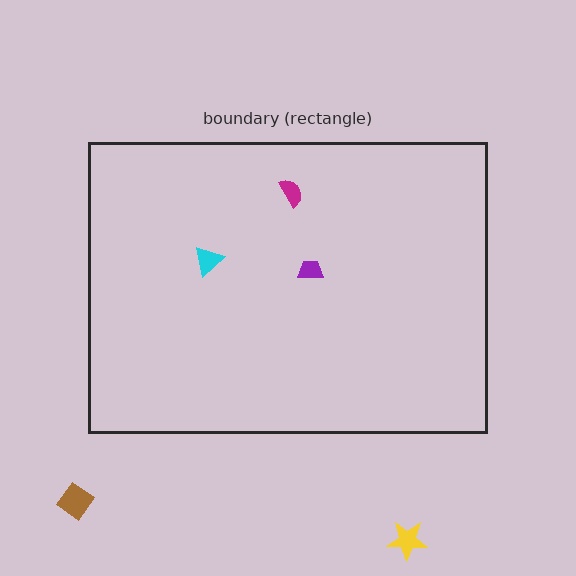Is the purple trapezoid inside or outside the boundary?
Inside.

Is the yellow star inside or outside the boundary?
Outside.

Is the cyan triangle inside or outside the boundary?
Inside.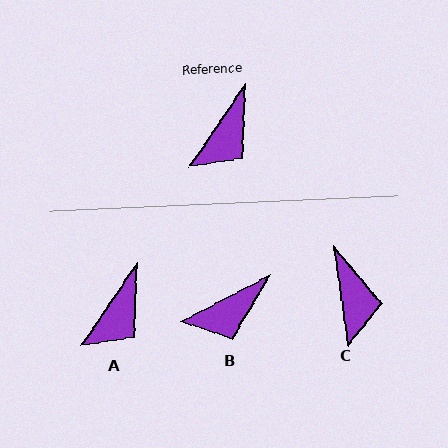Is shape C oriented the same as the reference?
No, it is off by about 43 degrees.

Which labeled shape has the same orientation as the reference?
A.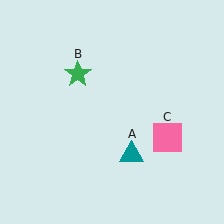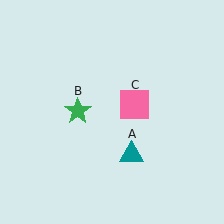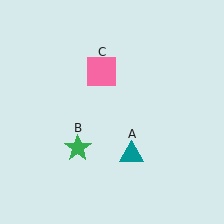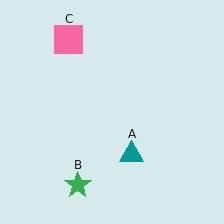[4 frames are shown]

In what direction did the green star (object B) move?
The green star (object B) moved down.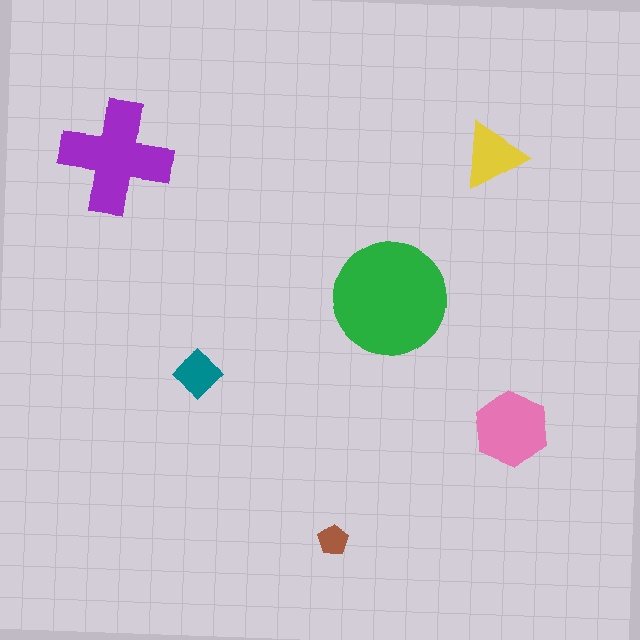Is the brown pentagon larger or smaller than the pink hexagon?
Smaller.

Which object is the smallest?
The brown pentagon.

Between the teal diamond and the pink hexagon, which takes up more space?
The pink hexagon.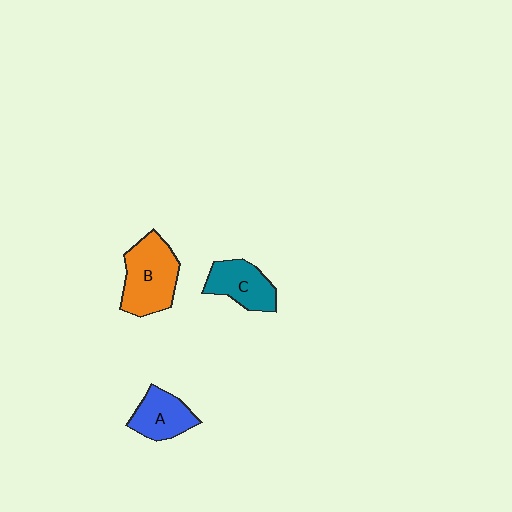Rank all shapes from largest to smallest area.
From largest to smallest: B (orange), C (teal), A (blue).